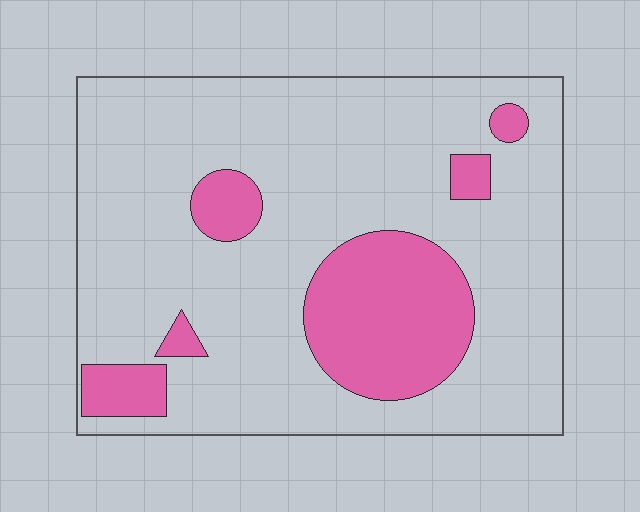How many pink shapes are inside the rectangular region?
6.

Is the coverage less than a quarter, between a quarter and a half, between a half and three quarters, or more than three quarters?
Less than a quarter.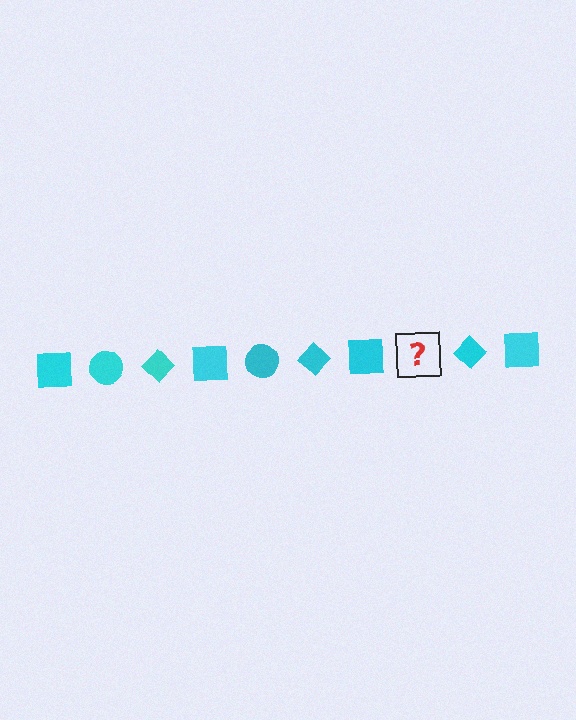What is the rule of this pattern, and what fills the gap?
The rule is that the pattern cycles through square, circle, diamond shapes in cyan. The gap should be filled with a cyan circle.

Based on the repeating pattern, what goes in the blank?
The blank should be a cyan circle.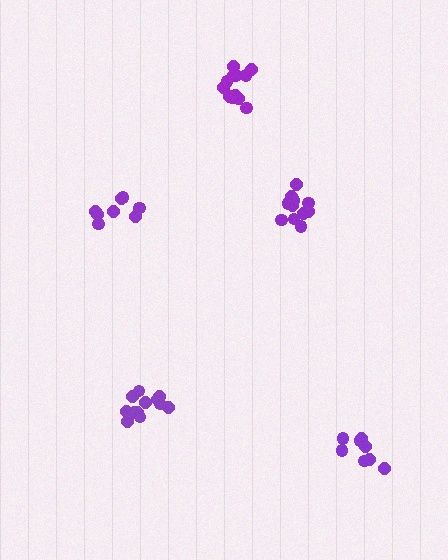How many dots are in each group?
Group 1: 12 dots, Group 2: 12 dots, Group 3: 8 dots, Group 4: 13 dots, Group 5: 8 dots (53 total).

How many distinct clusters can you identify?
There are 5 distinct clusters.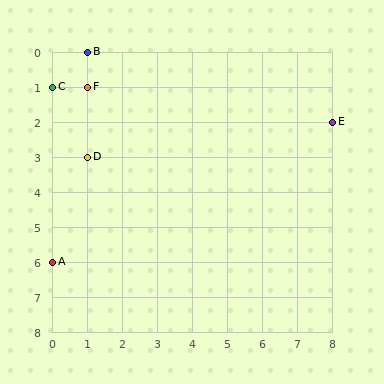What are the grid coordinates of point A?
Point A is at grid coordinates (0, 6).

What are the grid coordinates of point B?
Point B is at grid coordinates (1, 0).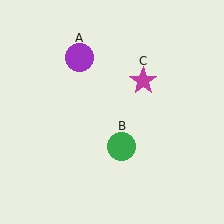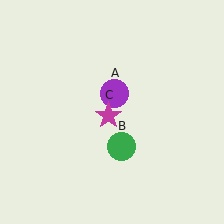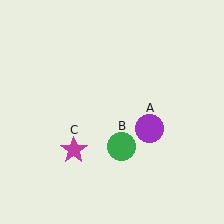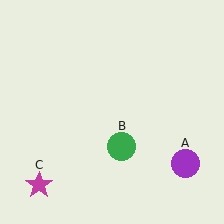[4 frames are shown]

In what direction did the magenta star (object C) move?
The magenta star (object C) moved down and to the left.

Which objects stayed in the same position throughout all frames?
Green circle (object B) remained stationary.